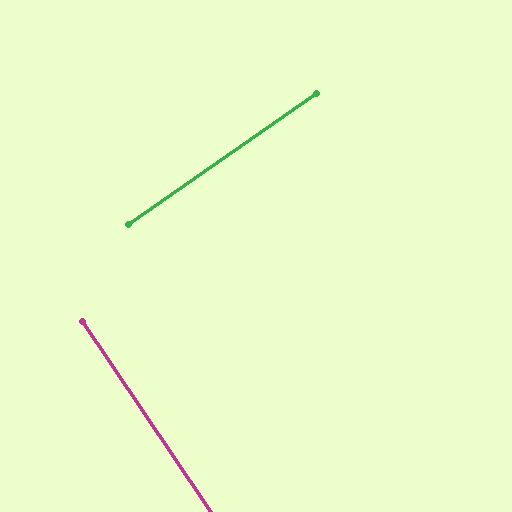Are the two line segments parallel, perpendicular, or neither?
Perpendicular — they meet at approximately 89°.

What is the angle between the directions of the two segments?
Approximately 89 degrees.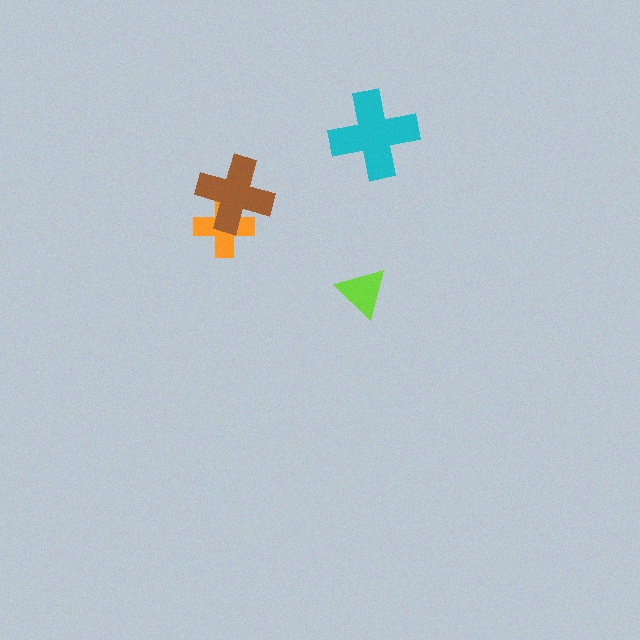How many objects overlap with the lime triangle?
0 objects overlap with the lime triangle.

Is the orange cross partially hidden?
Yes, it is partially covered by another shape.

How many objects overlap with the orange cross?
1 object overlaps with the orange cross.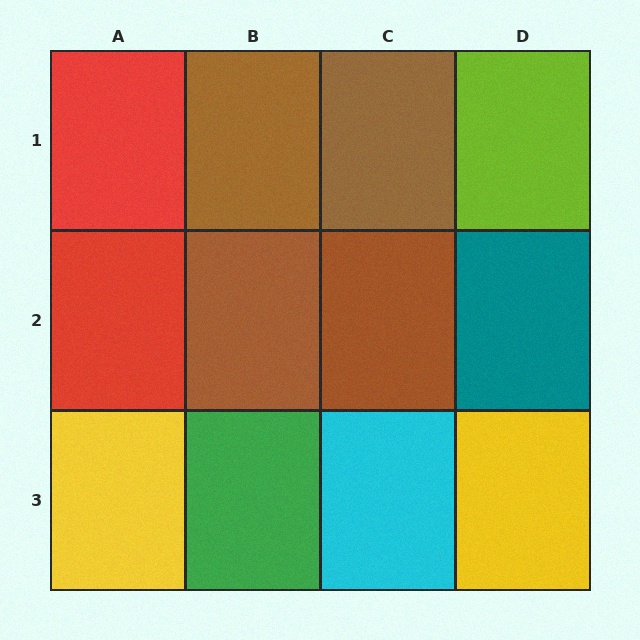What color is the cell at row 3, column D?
Yellow.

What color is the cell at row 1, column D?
Lime.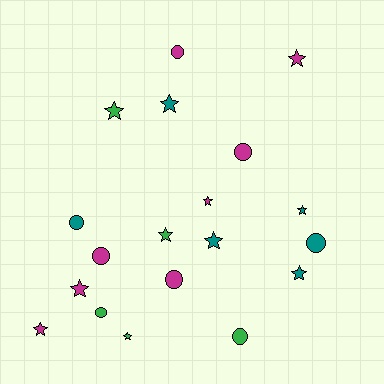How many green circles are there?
There are 2 green circles.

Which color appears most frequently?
Magenta, with 8 objects.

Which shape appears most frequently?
Star, with 11 objects.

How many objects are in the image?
There are 19 objects.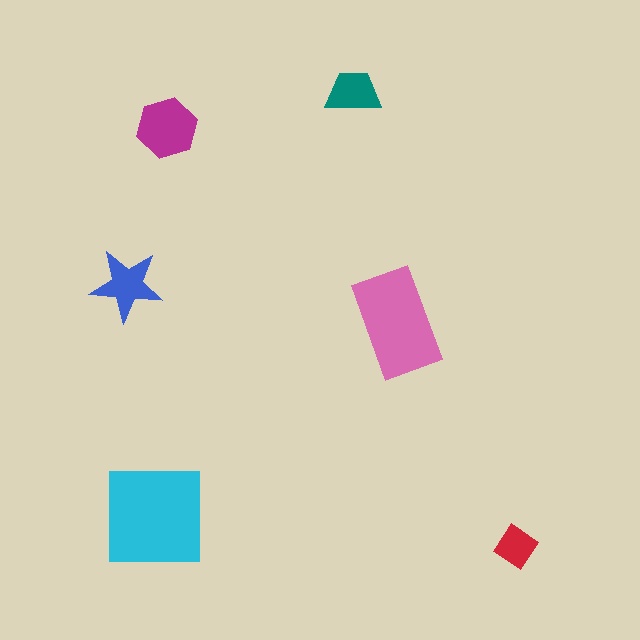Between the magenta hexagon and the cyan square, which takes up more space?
The cyan square.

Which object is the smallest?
The red diamond.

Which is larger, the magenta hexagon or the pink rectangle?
The pink rectangle.